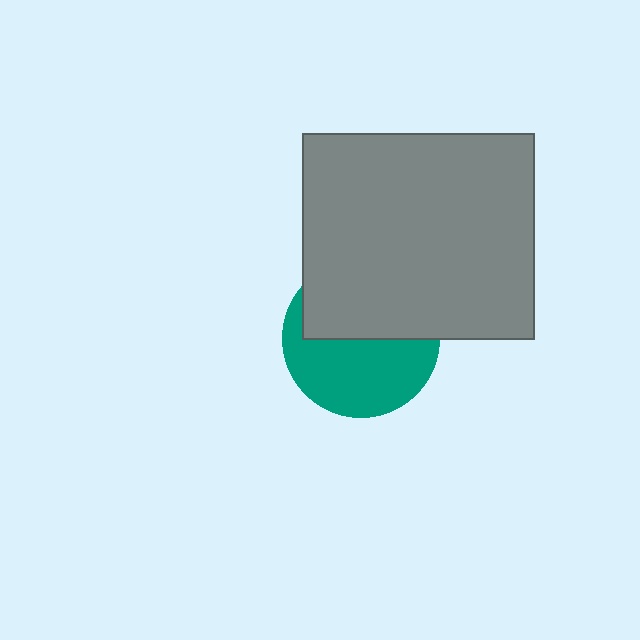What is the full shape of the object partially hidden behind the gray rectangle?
The partially hidden object is a teal circle.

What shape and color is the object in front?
The object in front is a gray rectangle.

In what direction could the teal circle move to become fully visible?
The teal circle could move down. That would shift it out from behind the gray rectangle entirely.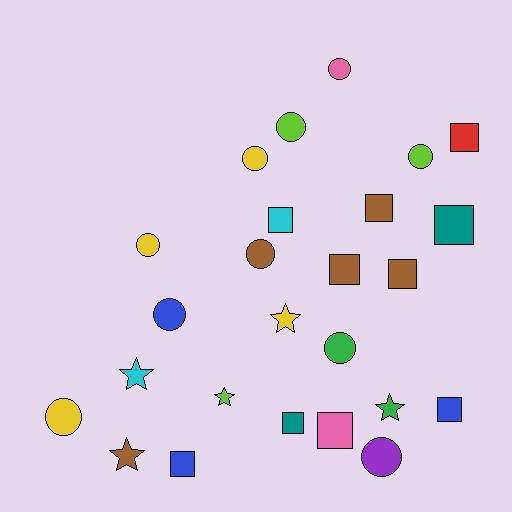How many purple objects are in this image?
There is 1 purple object.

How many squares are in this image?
There are 10 squares.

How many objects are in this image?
There are 25 objects.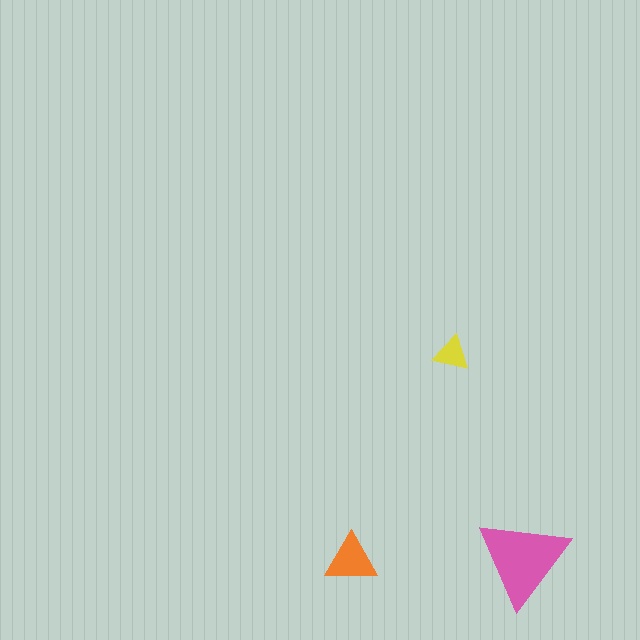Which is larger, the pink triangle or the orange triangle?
The pink one.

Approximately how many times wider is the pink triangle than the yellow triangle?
About 2.5 times wider.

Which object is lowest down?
The orange triangle is bottommost.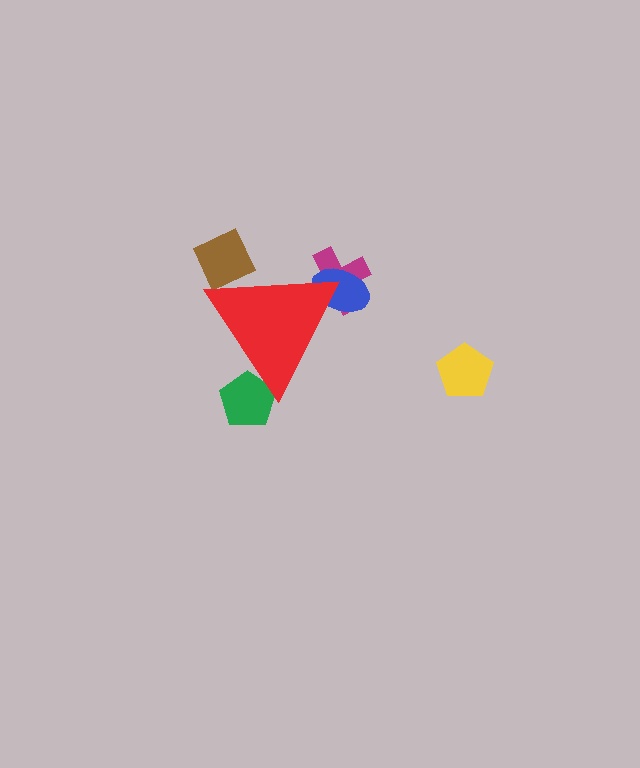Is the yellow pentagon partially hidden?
No, the yellow pentagon is fully visible.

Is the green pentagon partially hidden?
Yes, the green pentagon is partially hidden behind the red triangle.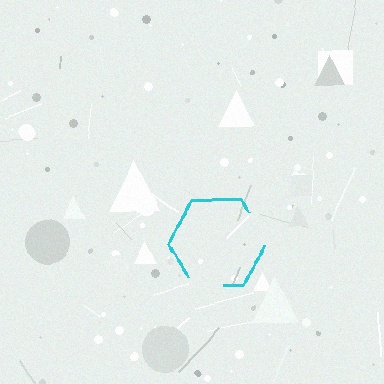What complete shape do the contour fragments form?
The contour fragments form a hexagon.